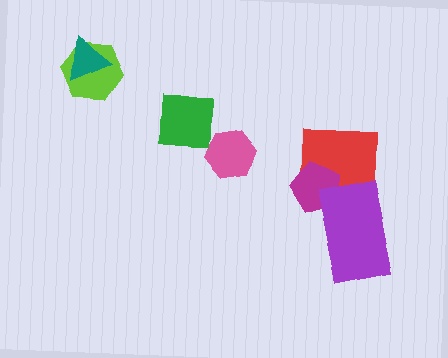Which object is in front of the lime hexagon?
The teal triangle is in front of the lime hexagon.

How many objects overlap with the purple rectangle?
2 objects overlap with the purple rectangle.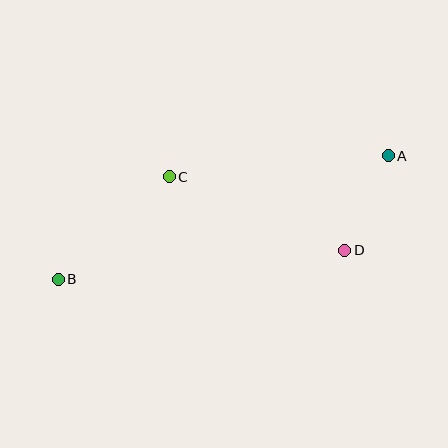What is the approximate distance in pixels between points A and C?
The distance between A and C is approximately 220 pixels.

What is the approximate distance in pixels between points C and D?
The distance between C and D is approximately 190 pixels.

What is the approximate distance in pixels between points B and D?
The distance between B and D is approximately 288 pixels.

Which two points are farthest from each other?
Points A and B are farthest from each other.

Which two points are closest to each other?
Points A and D are closest to each other.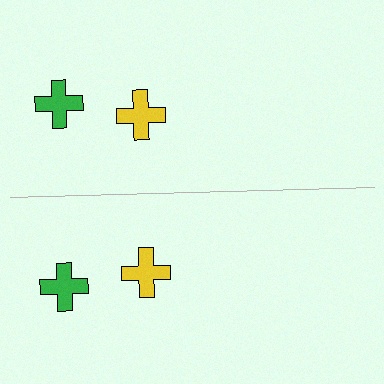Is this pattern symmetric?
Yes, this pattern has bilateral (reflection) symmetry.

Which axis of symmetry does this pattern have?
The pattern has a horizontal axis of symmetry running through the center of the image.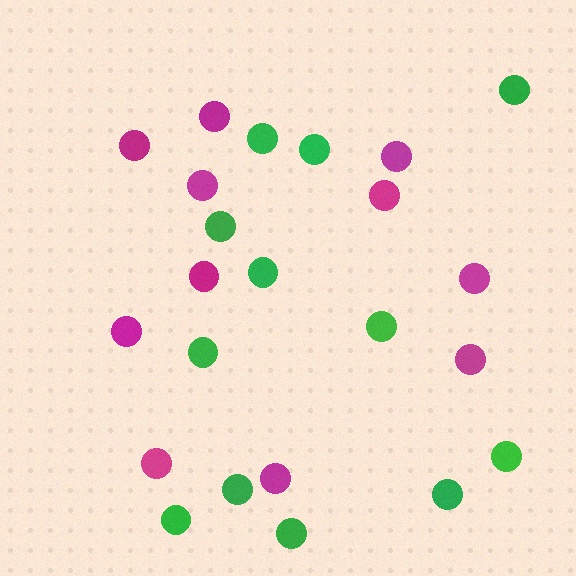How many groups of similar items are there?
There are 2 groups: one group of green circles (12) and one group of magenta circles (11).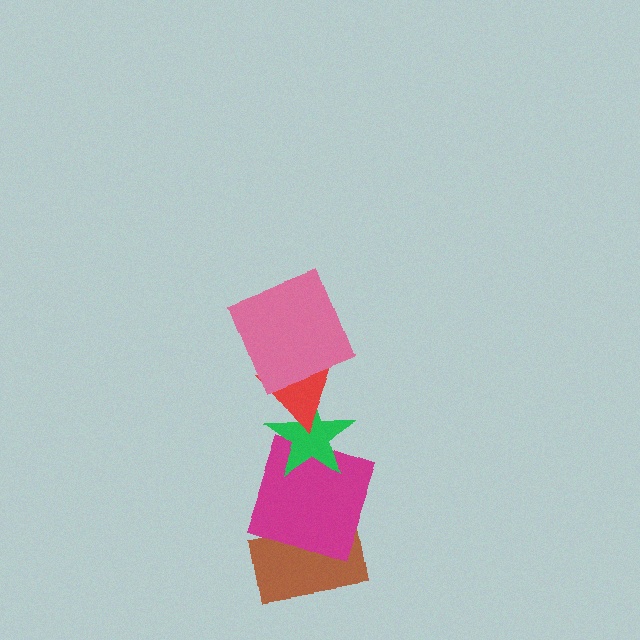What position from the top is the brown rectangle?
The brown rectangle is 5th from the top.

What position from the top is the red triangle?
The red triangle is 2nd from the top.